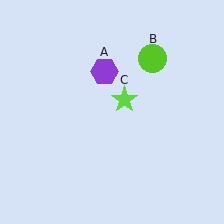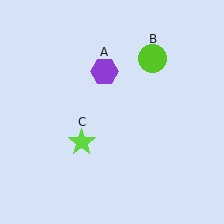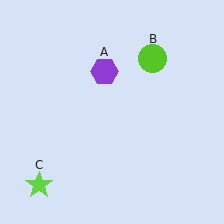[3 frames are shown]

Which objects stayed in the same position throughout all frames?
Purple hexagon (object A) and lime circle (object B) remained stationary.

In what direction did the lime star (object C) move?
The lime star (object C) moved down and to the left.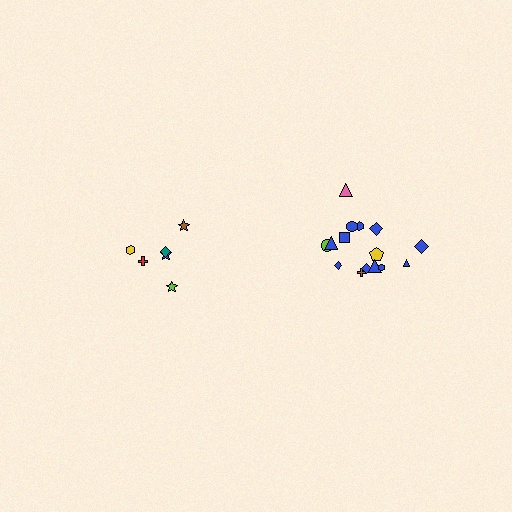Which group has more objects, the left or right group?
The right group.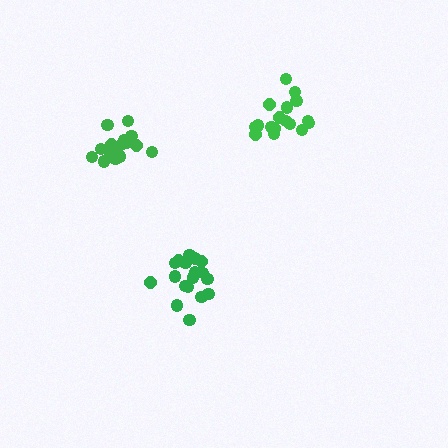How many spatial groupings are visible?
There are 3 spatial groupings.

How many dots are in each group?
Group 1: 17 dots, Group 2: 18 dots, Group 3: 16 dots (51 total).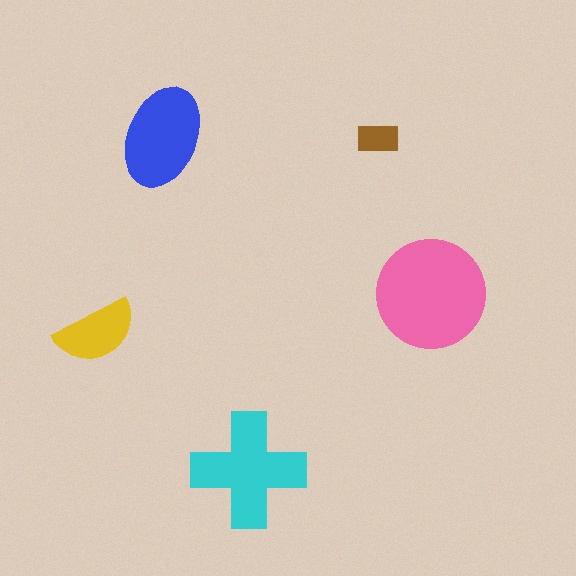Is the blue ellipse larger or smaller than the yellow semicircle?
Larger.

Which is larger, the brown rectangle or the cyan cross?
The cyan cross.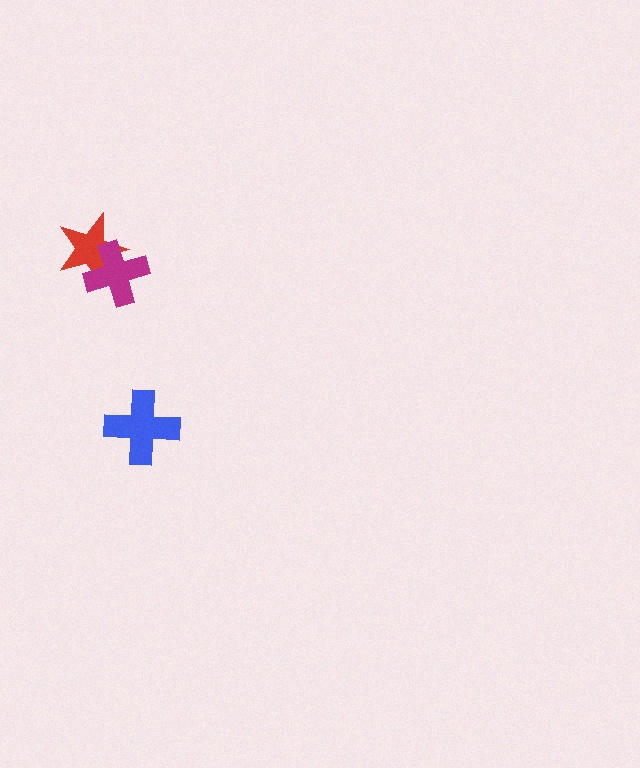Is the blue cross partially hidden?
No, no other shape covers it.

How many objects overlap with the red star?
1 object overlaps with the red star.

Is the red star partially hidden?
Yes, it is partially covered by another shape.